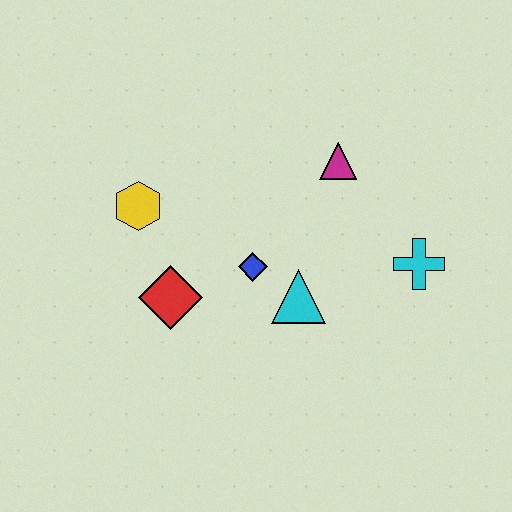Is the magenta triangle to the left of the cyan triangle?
No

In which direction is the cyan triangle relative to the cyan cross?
The cyan triangle is to the left of the cyan cross.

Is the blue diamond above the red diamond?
Yes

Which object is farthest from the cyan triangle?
The yellow hexagon is farthest from the cyan triangle.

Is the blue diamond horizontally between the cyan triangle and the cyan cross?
No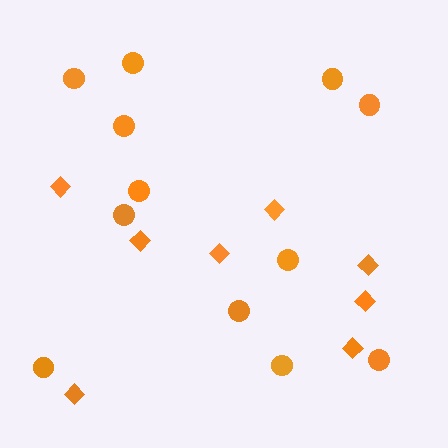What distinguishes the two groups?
There are 2 groups: one group of circles (12) and one group of diamonds (8).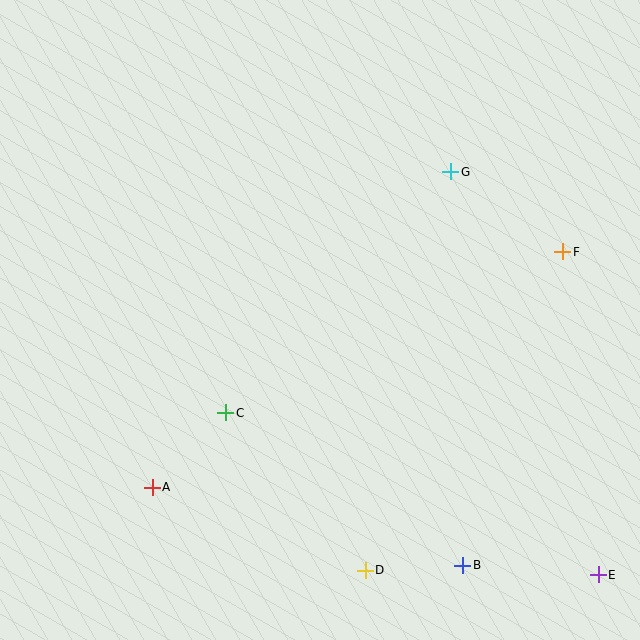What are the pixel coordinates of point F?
Point F is at (563, 252).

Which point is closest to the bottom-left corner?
Point A is closest to the bottom-left corner.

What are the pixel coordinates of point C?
Point C is at (226, 413).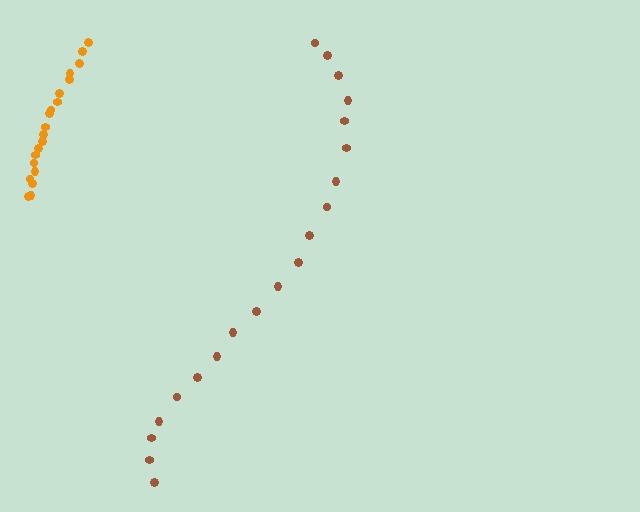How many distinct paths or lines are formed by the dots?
There are 2 distinct paths.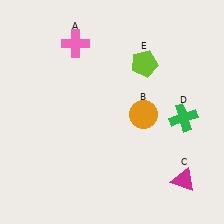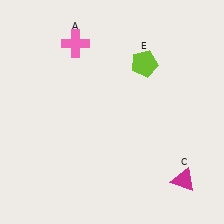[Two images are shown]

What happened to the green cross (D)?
The green cross (D) was removed in Image 2. It was in the bottom-right area of Image 1.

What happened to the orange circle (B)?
The orange circle (B) was removed in Image 2. It was in the bottom-right area of Image 1.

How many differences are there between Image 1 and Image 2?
There are 2 differences between the two images.